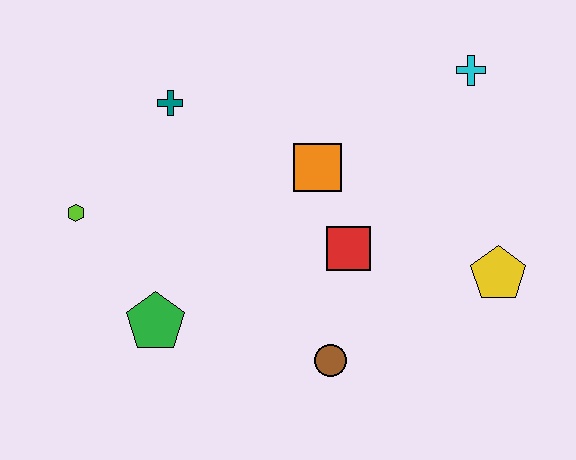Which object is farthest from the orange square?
The lime hexagon is farthest from the orange square.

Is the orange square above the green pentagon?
Yes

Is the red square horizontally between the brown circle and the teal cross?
No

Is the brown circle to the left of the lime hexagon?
No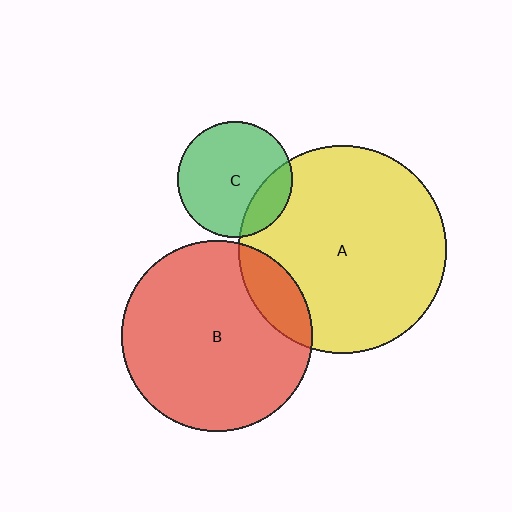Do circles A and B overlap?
Yes.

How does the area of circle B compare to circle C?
Approximately 2.7 times.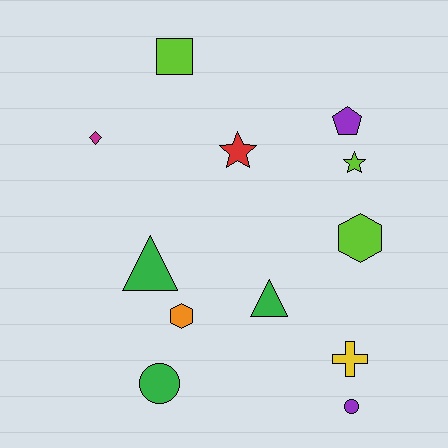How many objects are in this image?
There are 12 objects.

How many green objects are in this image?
There are 3 green objects.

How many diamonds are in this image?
There is 1 diamond.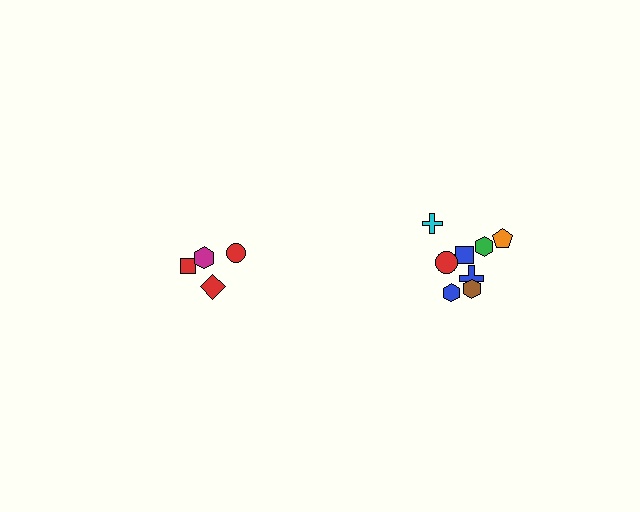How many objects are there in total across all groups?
There are 12 objects.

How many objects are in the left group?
There are 4 objects.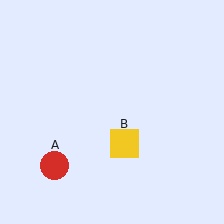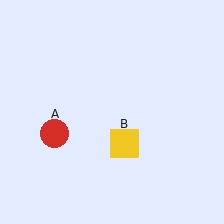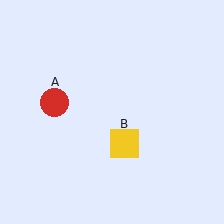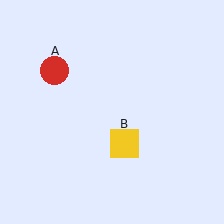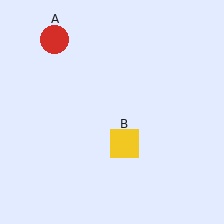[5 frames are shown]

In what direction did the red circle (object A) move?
The red circle (object A) moved up.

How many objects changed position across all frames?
1 object changed position: red circle (object A).